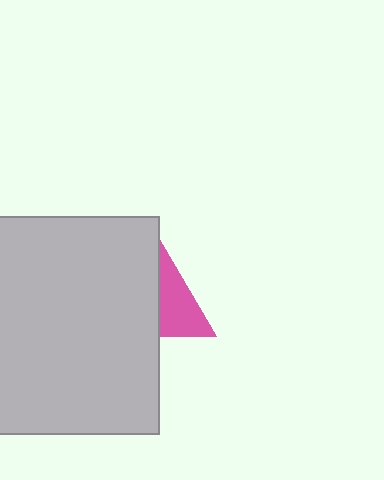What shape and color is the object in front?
The object in front is a light gray square.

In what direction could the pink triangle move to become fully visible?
The pink triangle could move right. That would shift it out from behind the light gray square entirely.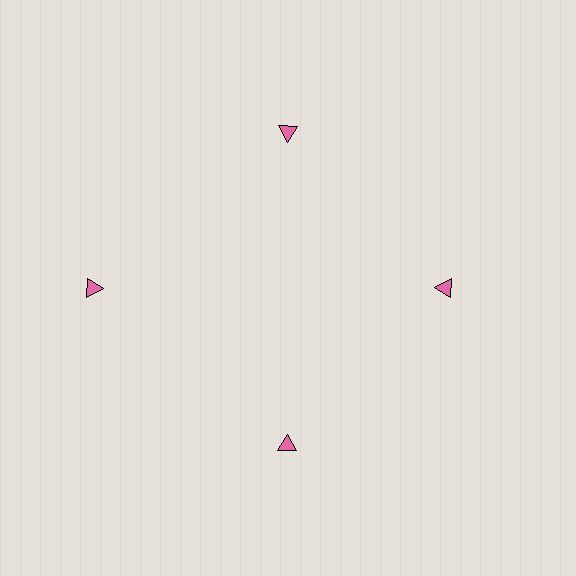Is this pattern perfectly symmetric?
No. The 4 pink triangles are arranged in a ring, but one element near the 9 o'clock position is pushed outward from the center, breaking the 4-fold rotational symmetry.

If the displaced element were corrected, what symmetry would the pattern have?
It would have 4-fold rotational symmetry — the pattern would map onto itself every 90 degrees.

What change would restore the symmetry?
The symmetry would be restored by moving it inward, back onto the ring so that all 4 triangles sit at equal angles and equal distance from the center.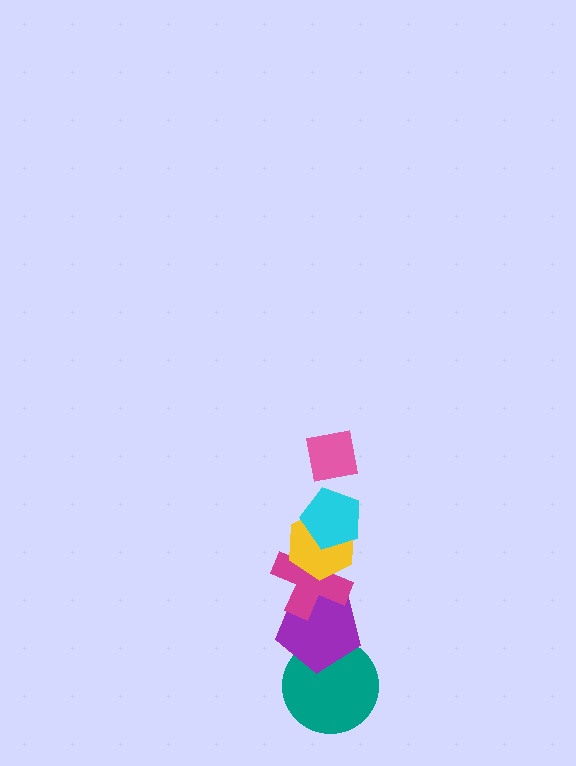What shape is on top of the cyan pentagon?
The pink square is on top of the cyan pentagon.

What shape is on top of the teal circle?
The purple pentagon is on top of the teal circle.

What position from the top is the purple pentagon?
The purple pentagon is 5th from the top.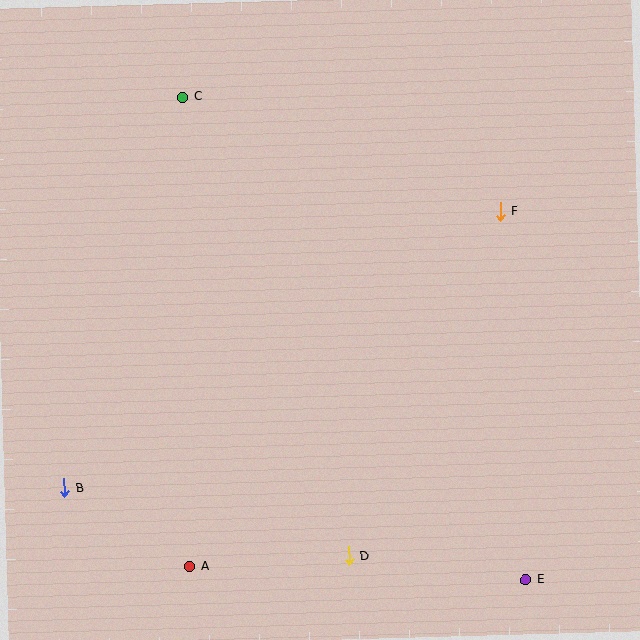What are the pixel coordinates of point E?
Point E is at (526, 580).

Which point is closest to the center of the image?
Point F at (500, 211) is closest to the center.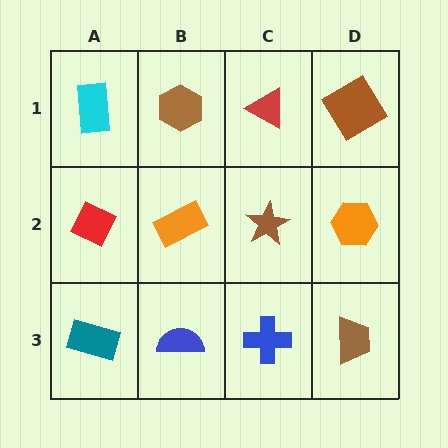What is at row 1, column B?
A brown hexagon.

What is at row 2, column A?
A red diamond.